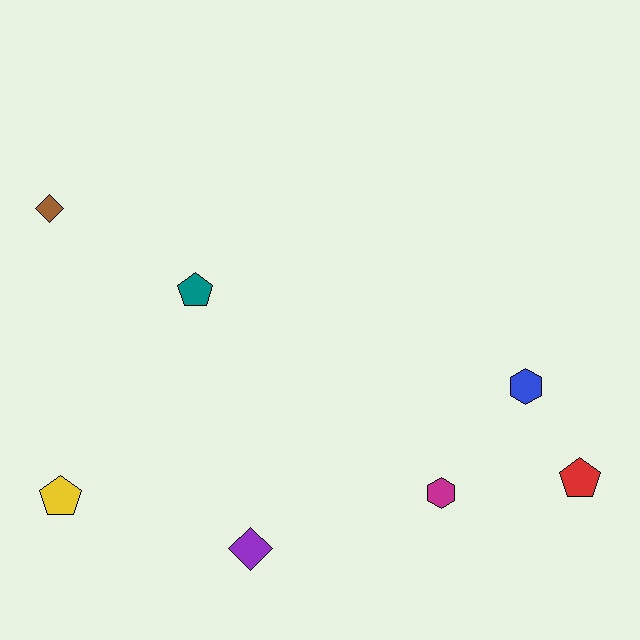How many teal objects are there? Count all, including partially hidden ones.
There is 1 teal object.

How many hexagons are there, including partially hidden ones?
There are 2 hexagons.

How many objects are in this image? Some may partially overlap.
There are 7 objects.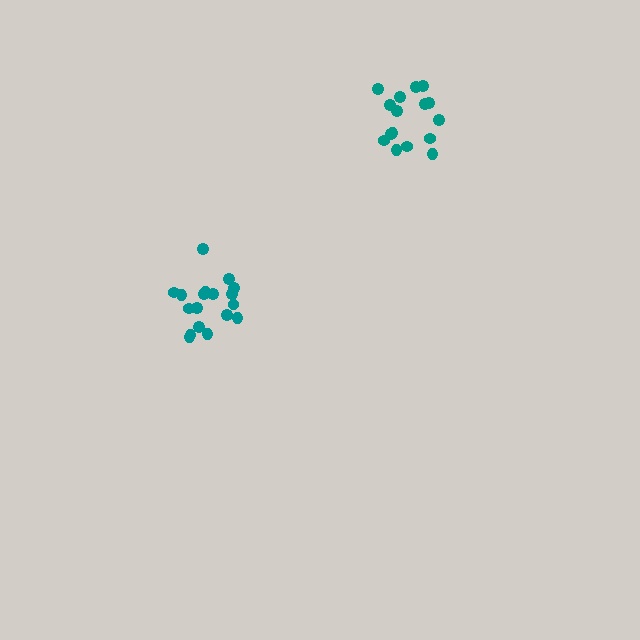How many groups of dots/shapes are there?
There are 2 groups.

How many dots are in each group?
Group 1: 18 dots, Group 2: 16 dots (34 total).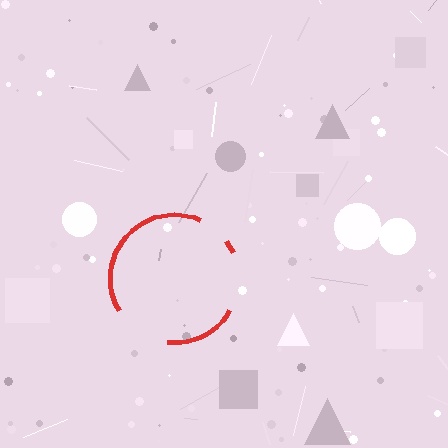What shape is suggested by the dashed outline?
The dashed outline suggests a circle.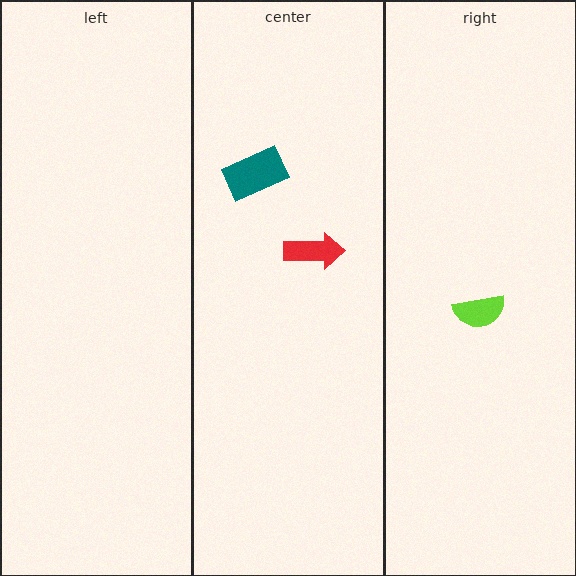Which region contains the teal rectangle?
The center region.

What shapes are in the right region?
The lime semicircle.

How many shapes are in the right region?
1.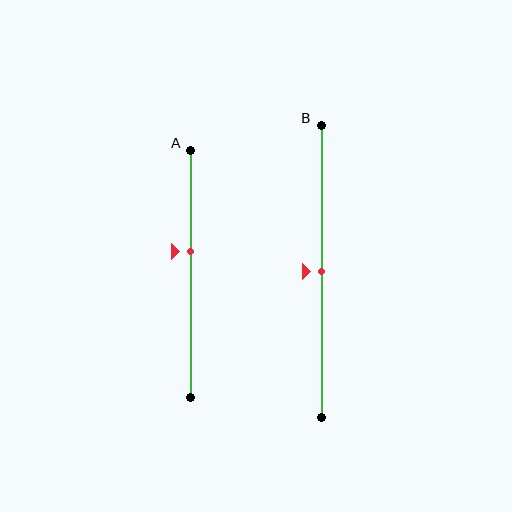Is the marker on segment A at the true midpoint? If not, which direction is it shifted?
No, the marker on segment A is shifted upward by about 9% of the segment length.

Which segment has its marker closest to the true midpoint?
Segment B has its marker closest to the true midpoint.